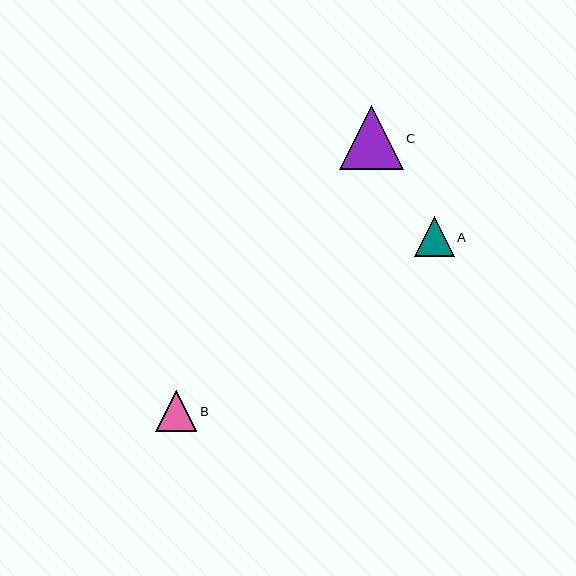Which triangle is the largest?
Triangle C is the largest with a size of approximately 64 pixels.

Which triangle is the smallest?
Triangle A is the smallest with a size of approximately 40 pixels.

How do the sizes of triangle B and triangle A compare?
Triangle B and triangle A are approximately the same size.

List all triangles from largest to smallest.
From largest to smallest: C, B, A.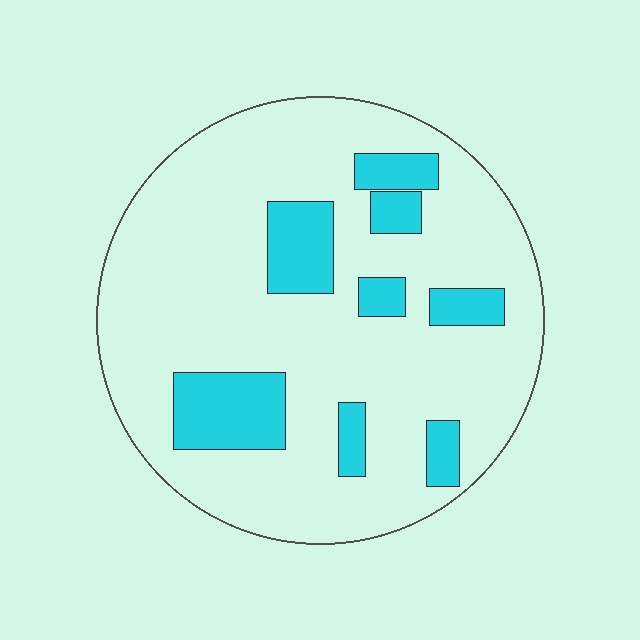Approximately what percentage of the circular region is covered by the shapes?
Approximately 20%.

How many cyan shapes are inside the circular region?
8.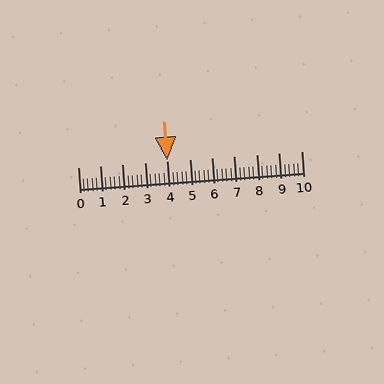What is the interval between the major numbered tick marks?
The major tick marks are spaced 1 units apart.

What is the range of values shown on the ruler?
The ruler shows values from 0 to 10.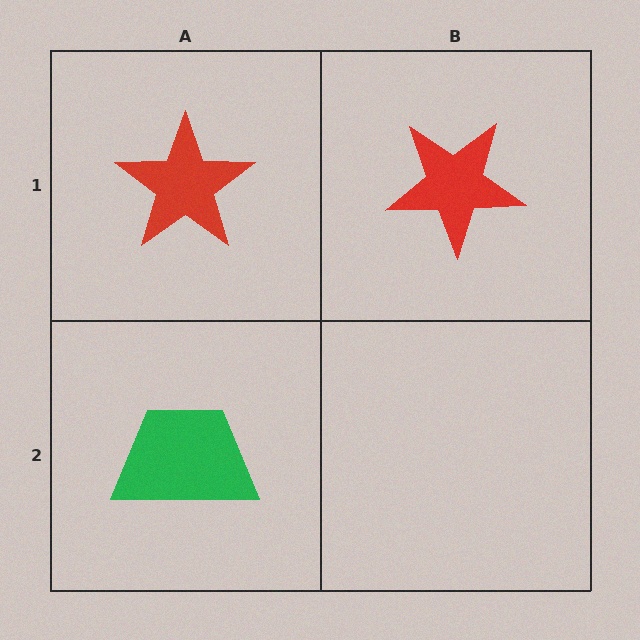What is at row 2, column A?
A green trapezoid.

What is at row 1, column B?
A red star.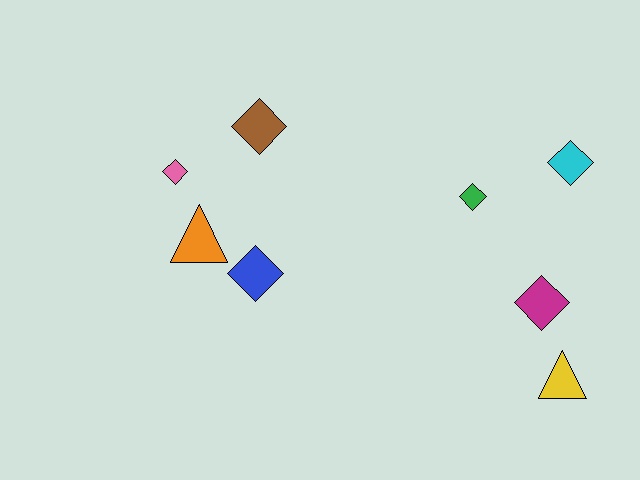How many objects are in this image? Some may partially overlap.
There are 8 objects.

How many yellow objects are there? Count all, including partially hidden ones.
There is 1 yellow object.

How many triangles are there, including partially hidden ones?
There are 2 triangles.